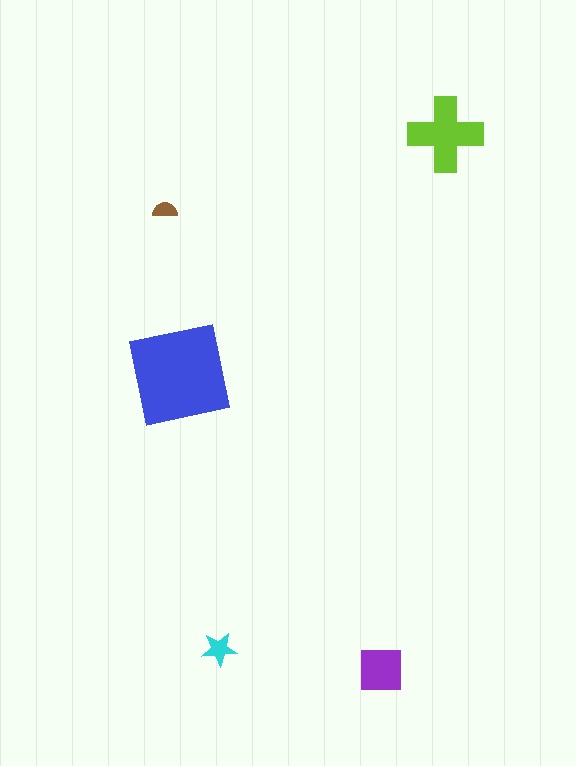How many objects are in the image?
There are 5 objects in the image.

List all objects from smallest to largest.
The brown semicircle, the cyan star, the purple square, the lime cross, the blue square.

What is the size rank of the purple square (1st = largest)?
3rd.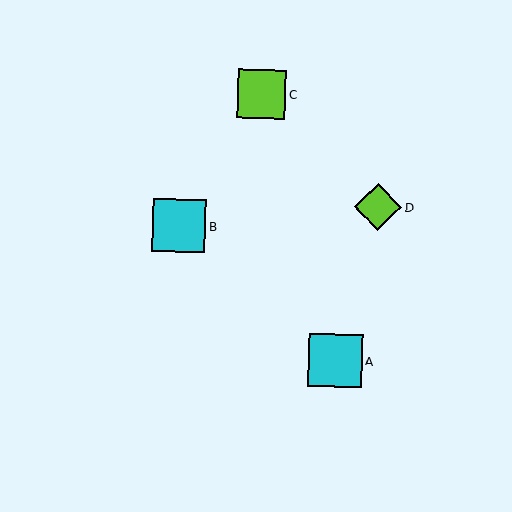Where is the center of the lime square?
The center of the lime square is at (261, 94).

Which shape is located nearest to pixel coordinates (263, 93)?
The lime square (labeled C) at (261, 94) is nearest to that location.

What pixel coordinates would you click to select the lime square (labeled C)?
Click at (261, 94) to select the lime square C.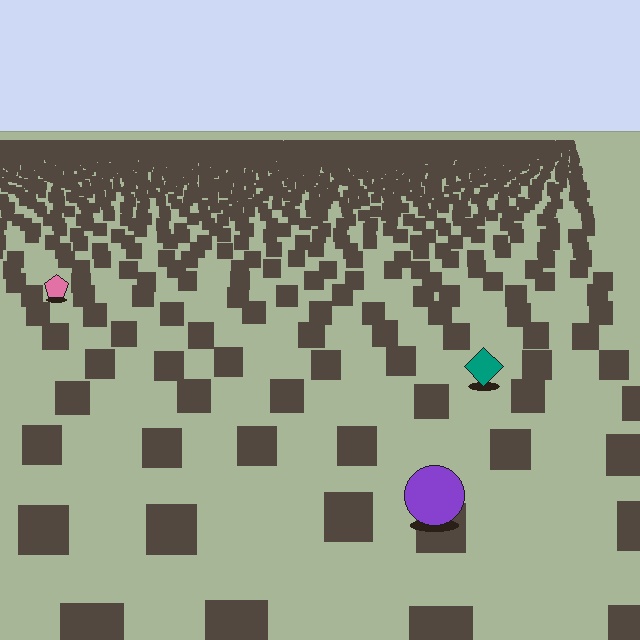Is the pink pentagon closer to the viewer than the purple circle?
No. The purple circle is closer — you can tell from the texture gradient: the ground texture is coarser near it.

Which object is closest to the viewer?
The purple circle is closest. The texture marks near it are larger and more spread out.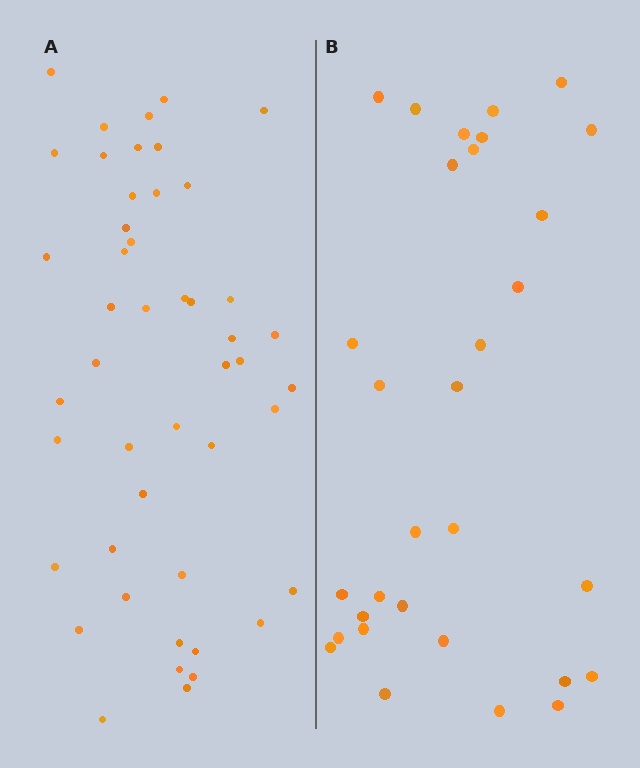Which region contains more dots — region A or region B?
Region A (the left region) has more dots.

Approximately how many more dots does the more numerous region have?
Region A has approximately 15 more dots than region B.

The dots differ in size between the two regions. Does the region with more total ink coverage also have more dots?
No. Region B has more total ink coverage because its dots are larger, but region A actually contains more individual dots. Total area can be misleading — the number of items is what matters here.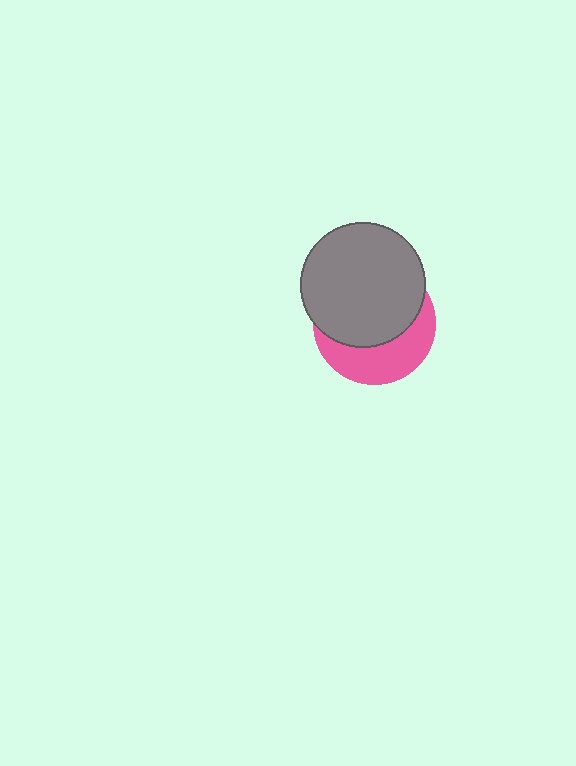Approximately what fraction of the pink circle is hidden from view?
Roughly 61% of the pink circle is hidden behind the gray circle.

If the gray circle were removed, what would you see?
You would see the complete pink circle.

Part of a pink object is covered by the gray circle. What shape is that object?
It is a circle.